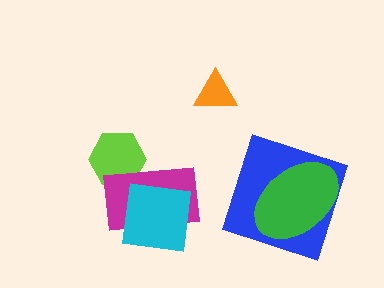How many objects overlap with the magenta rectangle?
2 objects overlap with the magenta rectangle.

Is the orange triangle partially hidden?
No, no other shape covers it.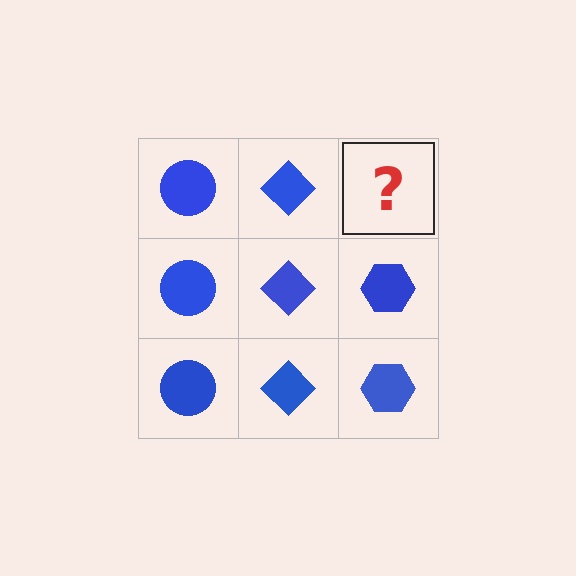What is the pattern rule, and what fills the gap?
The rule is that each column has a consistent shape. The gap should be filled with a blue hexagon.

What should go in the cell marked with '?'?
The missing cell should contain a blue hexagon.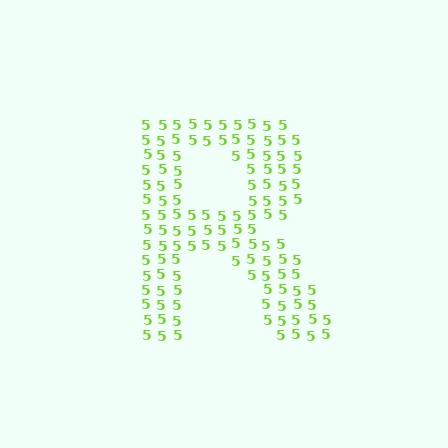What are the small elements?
The small elements are digit 5's.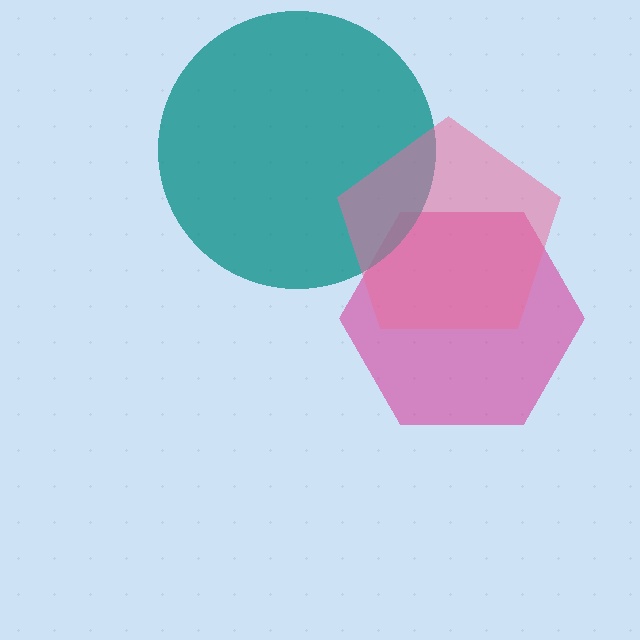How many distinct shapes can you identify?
There are 3 distinct shapes: a magenta hexagon, a teal circle, a pink pentagon.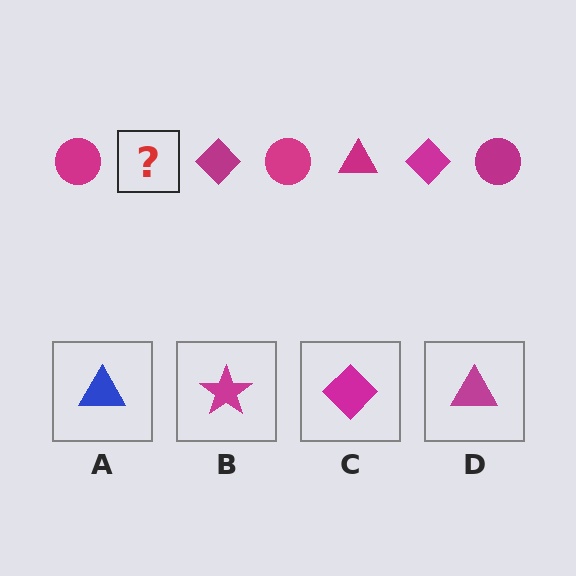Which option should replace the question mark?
Option D.